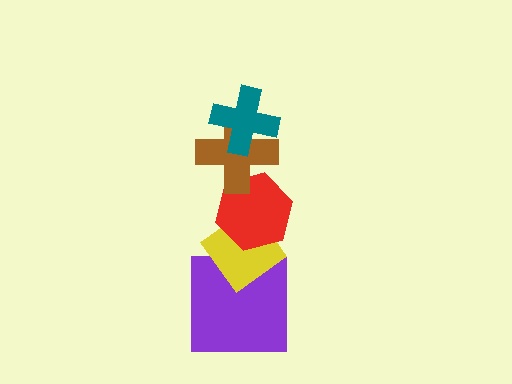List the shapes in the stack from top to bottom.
From top to bottom: the teal cross, the brown cross, the red hexagon, the yellow diamond, the purple square.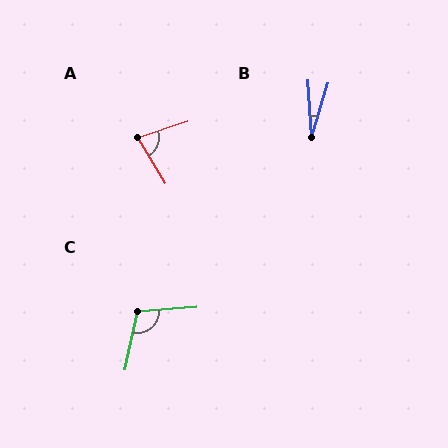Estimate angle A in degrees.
Approximately 78 degrees.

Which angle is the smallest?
B, at approximately 21 degrees.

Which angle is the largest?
C, at approximately 106 degrees.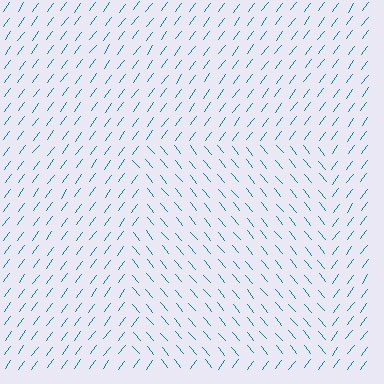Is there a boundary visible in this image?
Yes, there is a texture boundary formed by a change in line orientation.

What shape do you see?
I see a rectangle.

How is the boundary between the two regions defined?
The boundary is defined purely by a change in line orientation (approximately 76 degrees difference). All lines are the same color and thickness.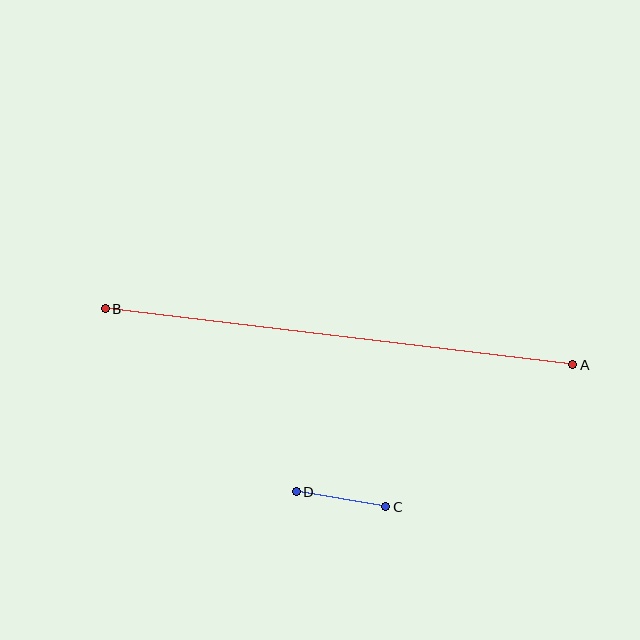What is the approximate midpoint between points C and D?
The midpoint is at approximately (341, 499) pixels.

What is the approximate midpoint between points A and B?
The midpoint is at approximately (339, 337) pixels.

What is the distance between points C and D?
The distance is approximately 91 pixels.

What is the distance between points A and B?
The distance is approximately 471 pixels.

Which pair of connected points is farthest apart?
Points A and B are farthest apart.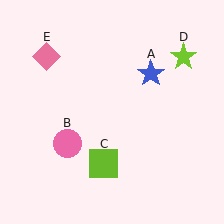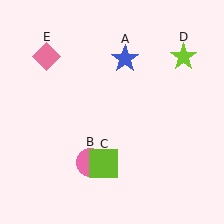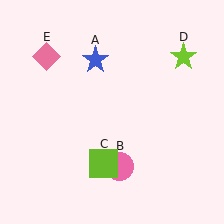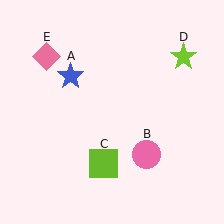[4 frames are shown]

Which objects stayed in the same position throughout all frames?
Lime square (object C) and lime star (object D) and pink diamond (object E) remained stationary.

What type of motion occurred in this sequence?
The blue star (object A), pink circle (object B) rotated counterclockwise around the center of the scene.